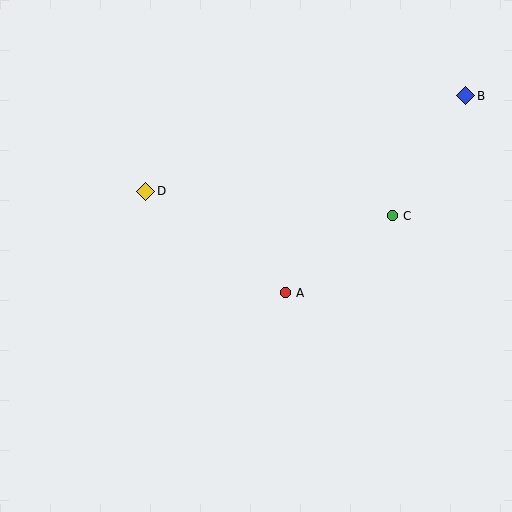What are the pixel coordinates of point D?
Point D is at (146, 191).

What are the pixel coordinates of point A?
Point A is at (285, 293).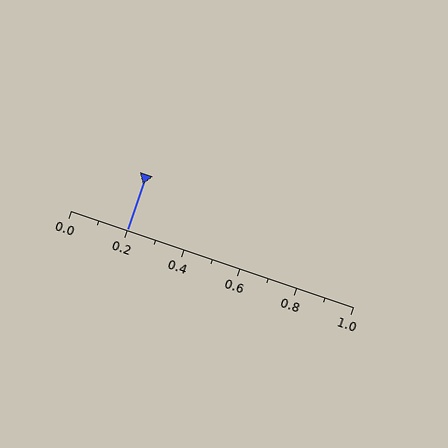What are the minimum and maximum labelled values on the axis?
The axis runs from 0.0 to 1.0.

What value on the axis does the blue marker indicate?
The marker indicates approximately 0.2.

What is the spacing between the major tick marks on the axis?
The major ticks are spaced 0.2 apart.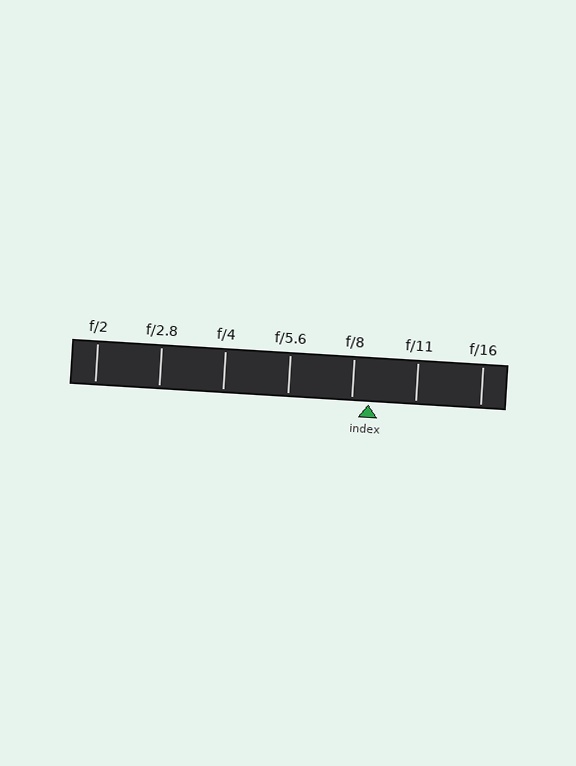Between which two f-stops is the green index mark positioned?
The index mark is between f/8 and f/11.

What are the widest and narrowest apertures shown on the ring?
The widest aperture shown is f/2 and the narrowest is f/16.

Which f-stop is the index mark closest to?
The index mark is closest to f/8.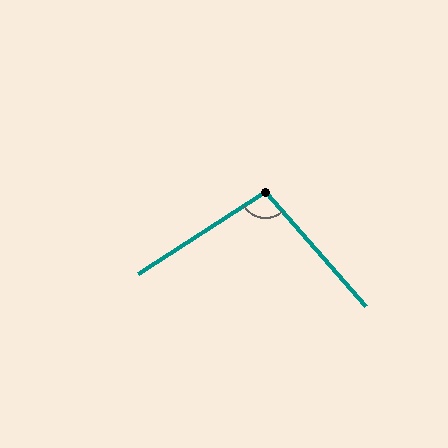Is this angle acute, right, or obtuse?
It is obtuse.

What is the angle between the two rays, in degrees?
Approximately 99 degrees.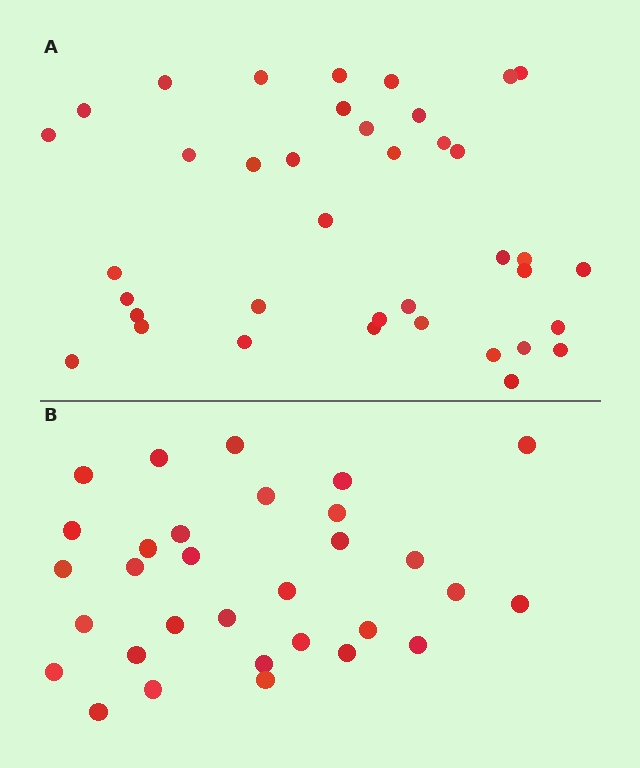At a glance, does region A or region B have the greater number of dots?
Region A (the top region) has more dots.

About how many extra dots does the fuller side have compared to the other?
Region A has roughly 8 or so more dots than region B.